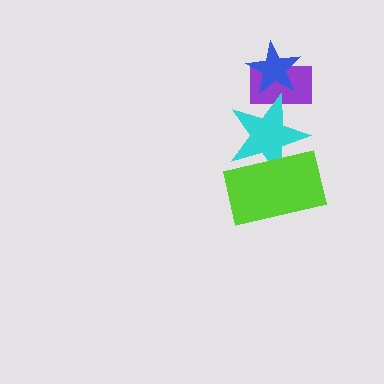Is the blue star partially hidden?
No, no other shape covers it.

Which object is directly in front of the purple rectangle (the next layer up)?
The cyan star is directly in front of the purple rectangle.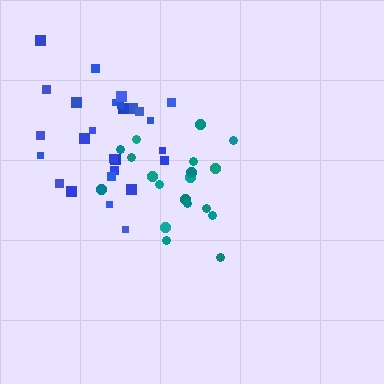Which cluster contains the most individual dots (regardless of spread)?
Blue (27).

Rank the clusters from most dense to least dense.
teal, blue.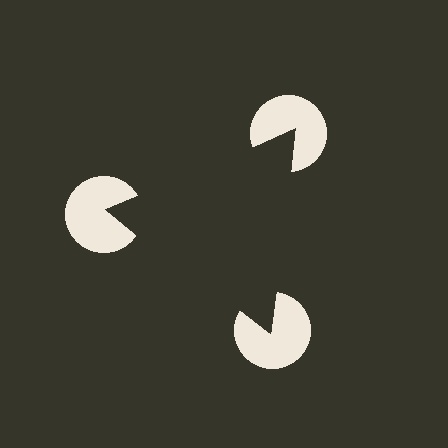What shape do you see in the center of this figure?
An illusory triangle — its edges are inferred from the aligned wedge cuts in the pac-man discs, not physically drawn.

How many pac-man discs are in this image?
There are 3 — one at each vertex of the illusory triangle.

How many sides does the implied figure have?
3 sides.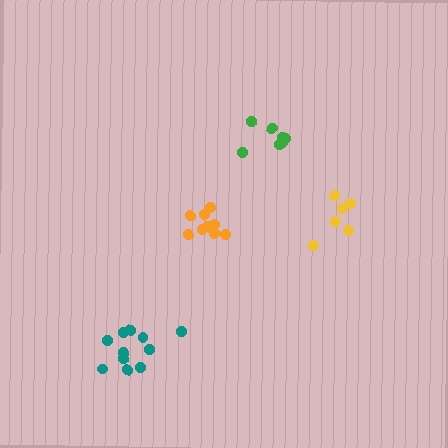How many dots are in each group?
Group 1: 6 dots, Group 2: 11 dots, Group 3: 7 dots, Group 4: 10 dots (34 total).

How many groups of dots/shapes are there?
There are 4 groups.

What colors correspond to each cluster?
The clusters are colored: yellow, teal, green, orange.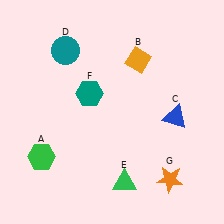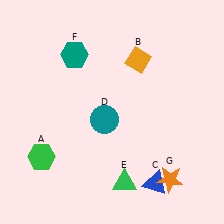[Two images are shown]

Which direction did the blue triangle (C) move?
The blue triangle (C) moved down.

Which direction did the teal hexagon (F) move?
The teal hexagon (F) moved up.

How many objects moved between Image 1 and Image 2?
3 objects moved between the two images.